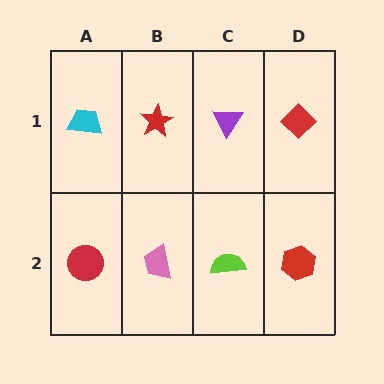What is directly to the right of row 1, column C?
A red diamond.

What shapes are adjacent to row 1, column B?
A pink trapezoid (row 2, column B), a cyan trapezoid (row 1, column A), a purple triangle (row 1, column C).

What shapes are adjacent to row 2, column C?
A purple triangle (row 1, column C), a pink trapezoid (row 2, column B), a red hexagon (row 2, column D).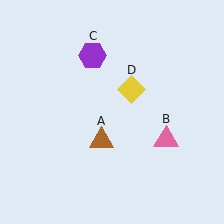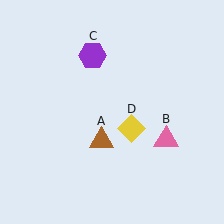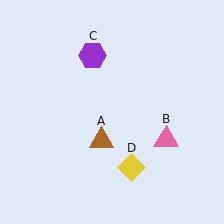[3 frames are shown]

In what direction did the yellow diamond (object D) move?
The yellow diamond (object D) moved down.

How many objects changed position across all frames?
1 object changed position: yellow diamond (object D).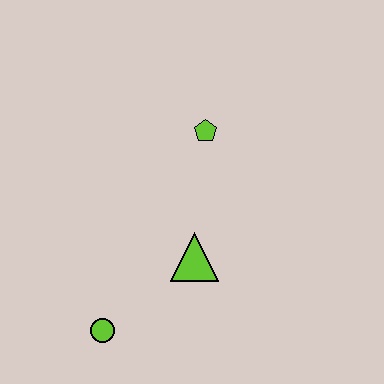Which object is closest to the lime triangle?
The lime circle is closest to the lime triangle.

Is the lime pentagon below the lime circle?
No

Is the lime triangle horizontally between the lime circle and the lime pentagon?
Yes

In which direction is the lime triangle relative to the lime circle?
The lime triangle is to the right of the lime circle.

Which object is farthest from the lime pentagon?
The lime circle is farthest from the lime pentagon.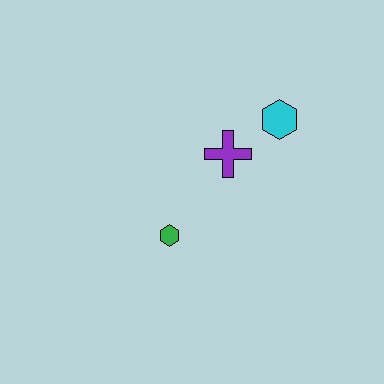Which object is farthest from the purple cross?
The green hexagon is farthest from the purple cross.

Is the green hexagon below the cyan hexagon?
Yes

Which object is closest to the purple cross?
The cyan hexagon is closest to the purple cross.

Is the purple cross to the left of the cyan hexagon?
Yes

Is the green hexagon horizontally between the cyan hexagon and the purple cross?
No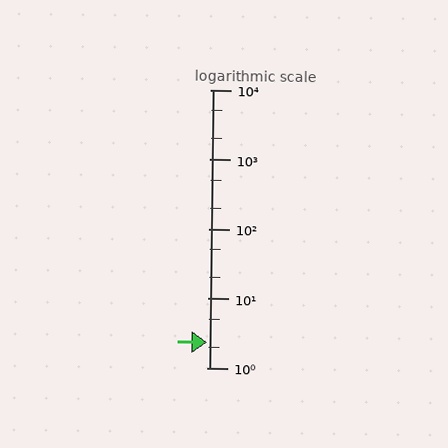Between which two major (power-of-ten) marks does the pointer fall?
The pointer is between 1 and 10.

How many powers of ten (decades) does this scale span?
The scale spans 4 decades, from 1 to 10000.